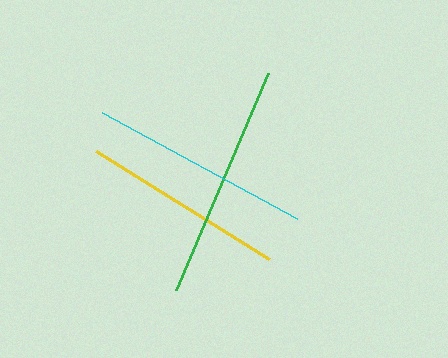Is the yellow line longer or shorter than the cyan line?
The cyan line is longer than the yellow line.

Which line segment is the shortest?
The yellow line is the shortest at approximately 204 pixels.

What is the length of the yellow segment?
The yellow segment is approximately 204 pixels long.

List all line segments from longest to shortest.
From longest to shortest: green, cyan, yellow.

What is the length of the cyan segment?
The cyan segment is approximately 222 pixels long.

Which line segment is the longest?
The green line is the longest at approximately 236 pixels.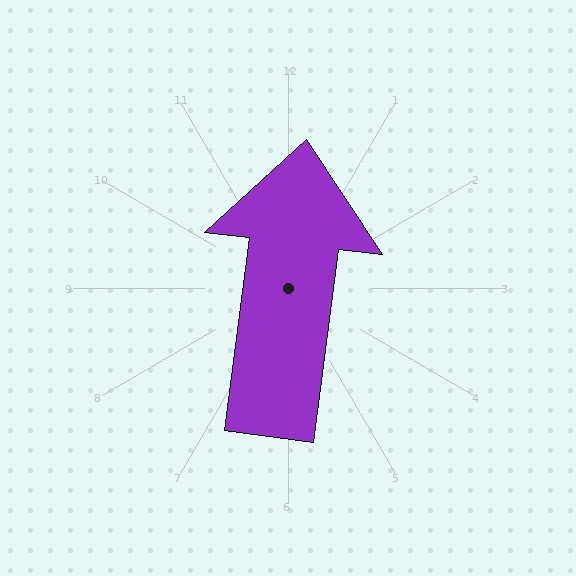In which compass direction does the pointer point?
North.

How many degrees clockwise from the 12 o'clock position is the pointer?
Approximately 7 degrees.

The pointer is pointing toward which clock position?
Roughly 12 o'clock.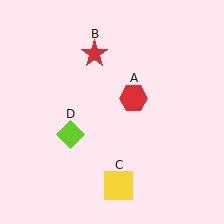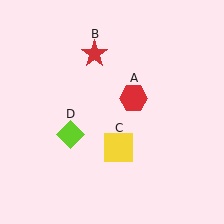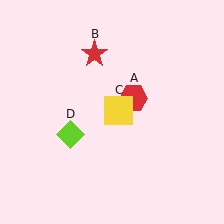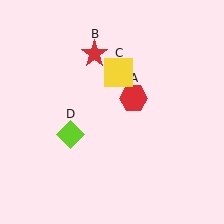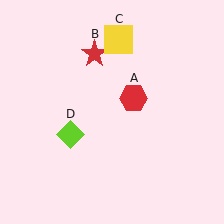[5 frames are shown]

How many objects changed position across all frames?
1 object changed position: yellow square (object C).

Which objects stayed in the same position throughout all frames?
Red hexagon (object A) and red star (object B) and lime diamond (object D) remained stationary.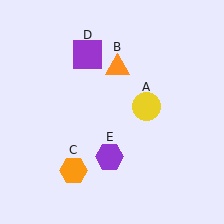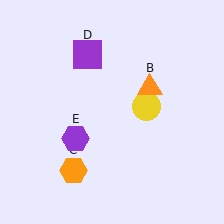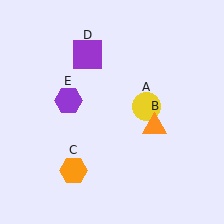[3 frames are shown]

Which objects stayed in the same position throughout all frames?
Yellow circle (object A) and orange hexagon (object C) and purple square (object D) remained stationary.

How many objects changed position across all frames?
2 objects changed position: orange triangle (object B), purple hexagon (object E).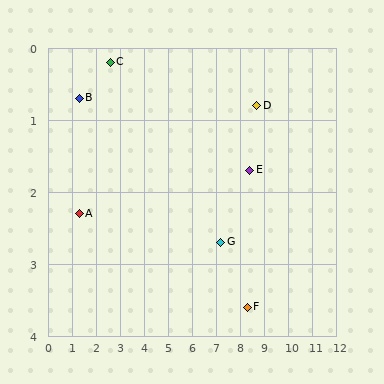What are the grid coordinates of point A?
Point A is at approximately (1.3, 2.3).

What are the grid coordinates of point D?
Point D is at approximately (8.7, 0.8).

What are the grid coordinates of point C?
Point C is at approximately (2.6, 0.2).